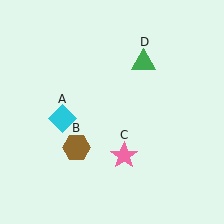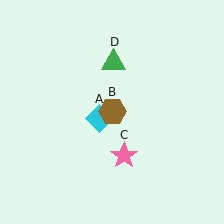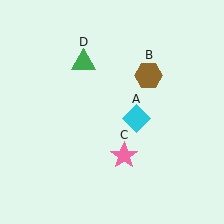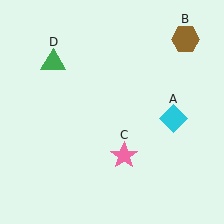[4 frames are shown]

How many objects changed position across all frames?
3 objects changed position: cyan diamond (object A), brown hexagon (object B), green triangle (object D).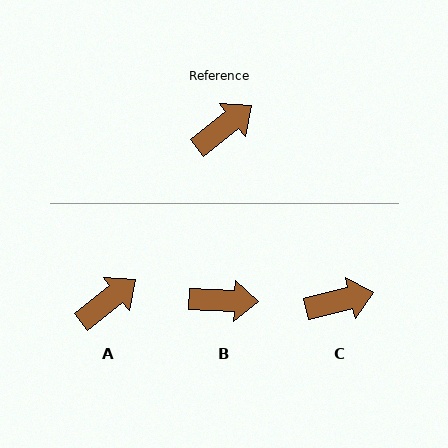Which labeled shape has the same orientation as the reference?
A.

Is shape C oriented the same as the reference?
No, it is off by about 24 degrees.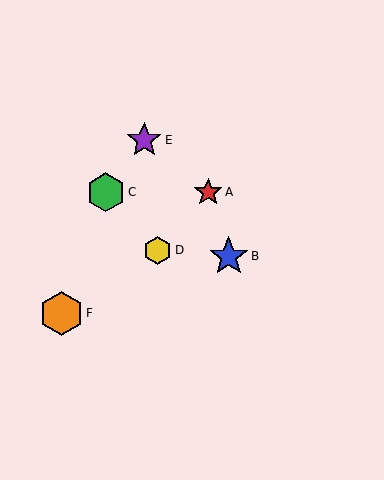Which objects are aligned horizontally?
Objects A, C are aligned horizontally.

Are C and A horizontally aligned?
Yes, both are at y≈192.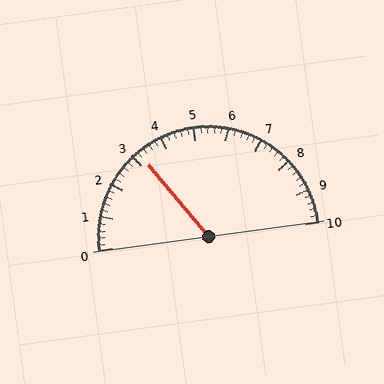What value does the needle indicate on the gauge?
The needle indicates approximately 3.2.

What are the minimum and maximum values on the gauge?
The gauge ranges from 0 to 10.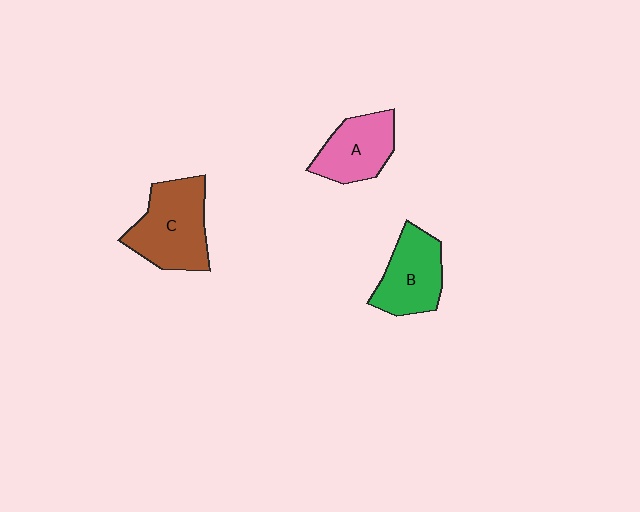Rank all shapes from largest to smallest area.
From largest to smallest: C (brown), B (green), A (pink).